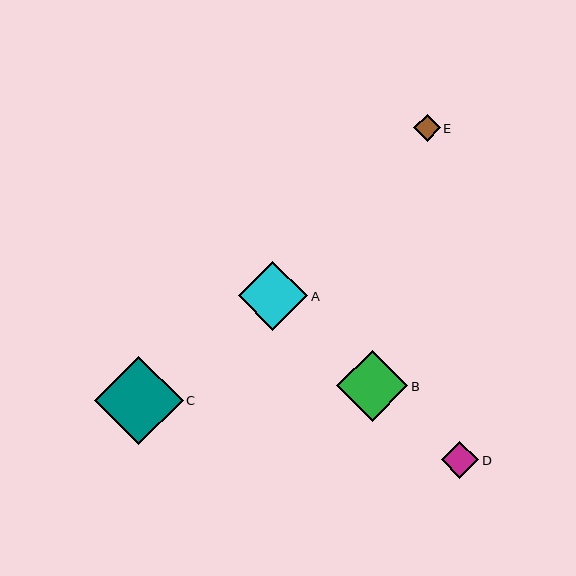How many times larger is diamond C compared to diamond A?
Diamond C is approximately 1.3 times the size of diamond A.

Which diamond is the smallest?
Diamond E is the smallest with a size of approximately 26 pixels.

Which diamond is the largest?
Diamond C is the largest with a size of approximately 89 pixels.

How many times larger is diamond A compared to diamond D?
Diamond A is approximately 1.8 times the size of diamond D.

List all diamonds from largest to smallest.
From largest to smallest: C, B, A, D, E.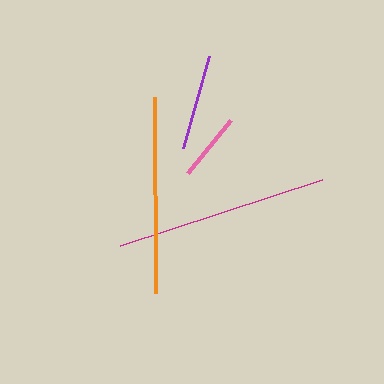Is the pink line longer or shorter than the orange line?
The orange line is longer than the pink line.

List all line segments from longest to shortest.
From longest to shortest: magenta, orange, purple, pink.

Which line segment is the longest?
The magenta line is the longest at approximately 212 pixels.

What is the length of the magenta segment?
The magenta segment is approximately 212 pixels long.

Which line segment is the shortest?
The pink line is the shortest at approximately 68 pixels.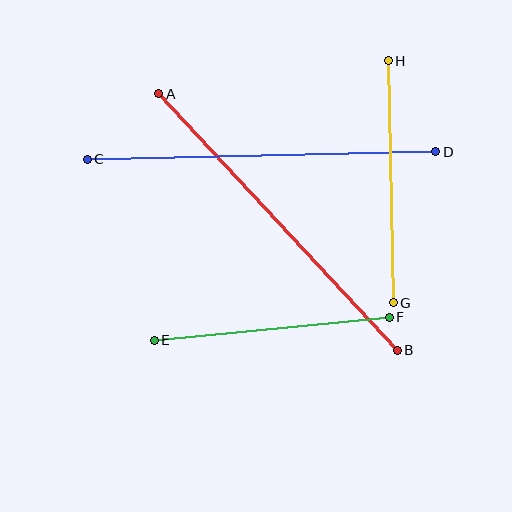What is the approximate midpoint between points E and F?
The midpoint is at approximately (272, 329) pixels.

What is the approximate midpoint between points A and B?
The midpoint is at approximately (278, 222) pixels.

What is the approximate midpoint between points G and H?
The midpoint is at approximately (391, 182) pixels.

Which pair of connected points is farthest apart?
Points A and B are farthest apart.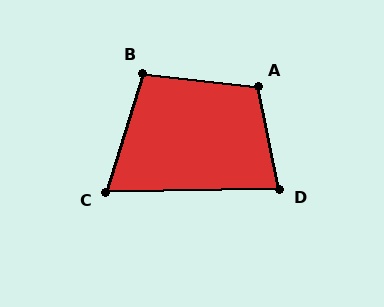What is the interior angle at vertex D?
Approximately 80 degrees (acute).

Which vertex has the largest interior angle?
A, at approximately 108 degrees.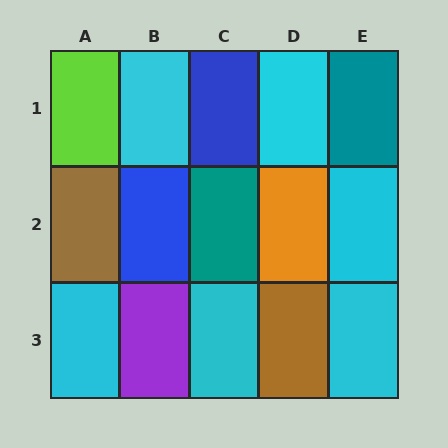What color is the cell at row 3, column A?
Cyan.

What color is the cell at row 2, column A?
Brown.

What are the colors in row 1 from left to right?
Lime, cyan, blue, cyan, teal.